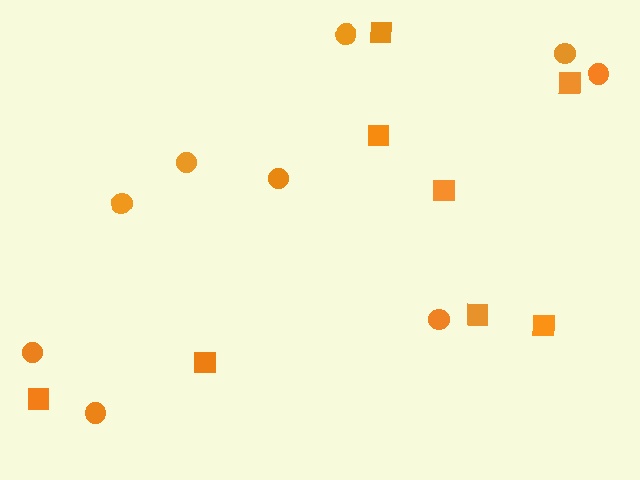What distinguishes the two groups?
There are 2 groups: one group of squares (8) and one group of circles (9).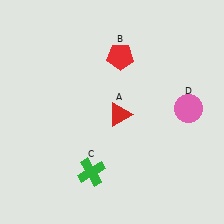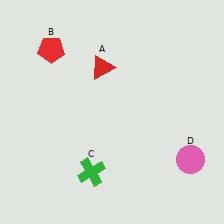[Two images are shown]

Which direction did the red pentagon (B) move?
The red pentagon (B) moved left.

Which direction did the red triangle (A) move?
The red triangle (A) moved up.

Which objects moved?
The objects that moved are: the red triangle (A), the red pentagon (B), the pink circle (D).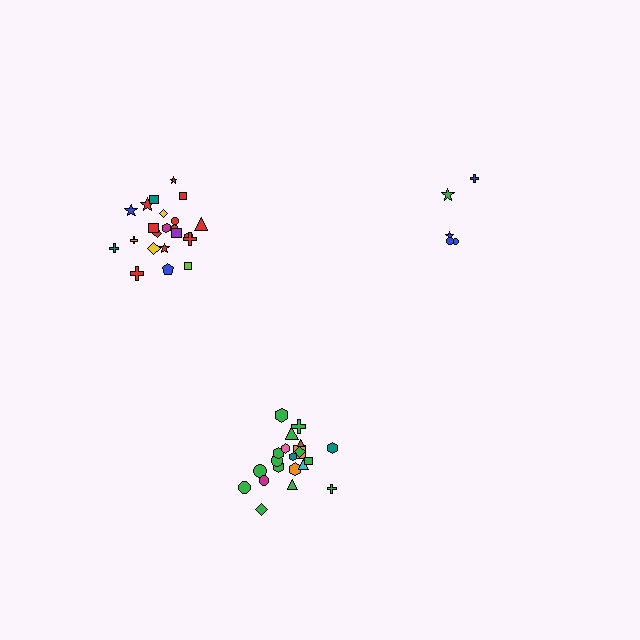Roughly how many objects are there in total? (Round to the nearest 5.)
Roughly 50 objects in total.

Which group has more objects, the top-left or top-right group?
The top-left group.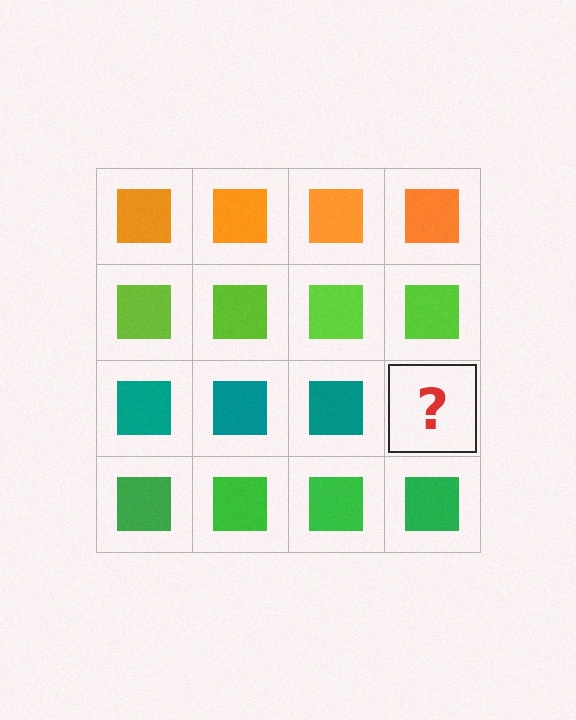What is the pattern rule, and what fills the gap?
The rule is that each row has a consistent color. The gap should be filled with a teal square.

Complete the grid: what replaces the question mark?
The question mark should be replaced with a teal square.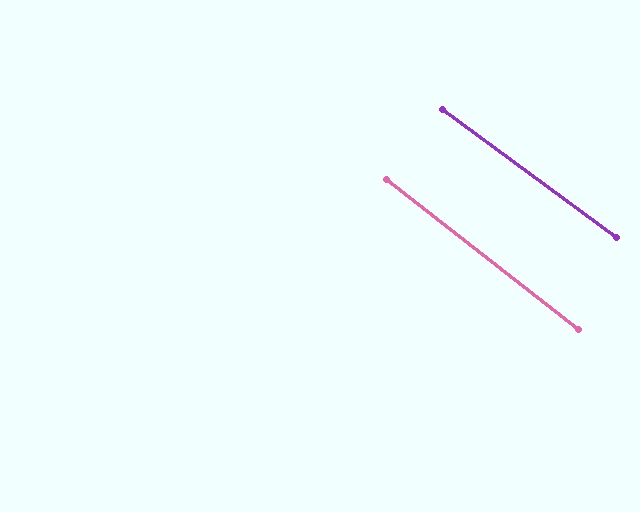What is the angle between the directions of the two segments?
Approximately 2 degrees.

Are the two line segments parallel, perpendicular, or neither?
Parallel — their directions differ by only 1.7°.